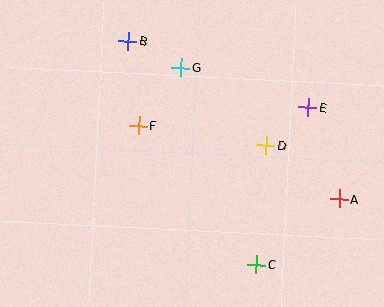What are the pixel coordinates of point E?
Point E is at (308, 108).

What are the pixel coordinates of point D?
Point D is at (266, 145).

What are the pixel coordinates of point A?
Point A is at (339, 199).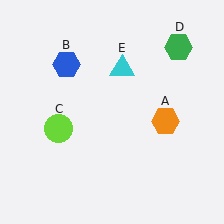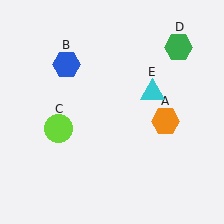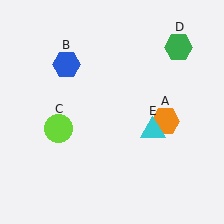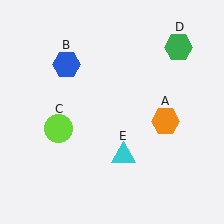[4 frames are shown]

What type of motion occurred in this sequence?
The cyan triangle (object E) rotated clockwise around the center of the scene.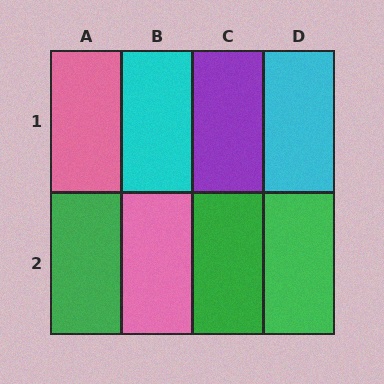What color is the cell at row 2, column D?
Green.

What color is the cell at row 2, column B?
Pink.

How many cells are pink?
2 cells are pink.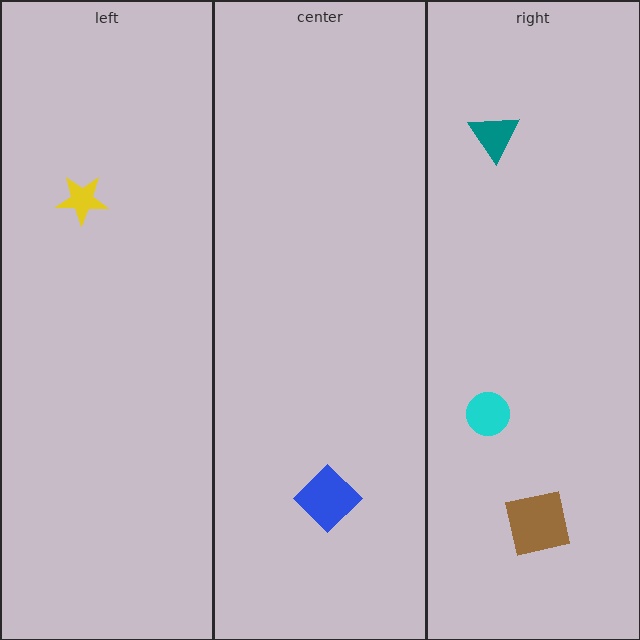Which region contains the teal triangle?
The right region.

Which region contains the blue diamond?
The center region.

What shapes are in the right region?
The cyan circle, the brown square, the teal triangle.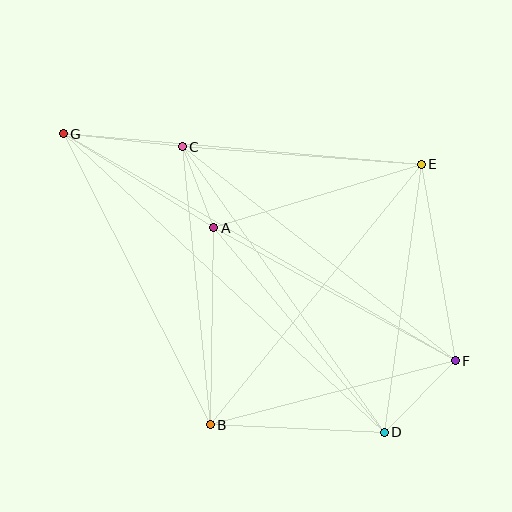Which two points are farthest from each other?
Points F and G are farthest from each other.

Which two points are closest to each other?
Points A and C are closest to each other.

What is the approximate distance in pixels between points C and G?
The distance between C and G is approximately 120 pixels.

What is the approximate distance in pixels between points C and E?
The distance between C and E is approximately 240 pixels.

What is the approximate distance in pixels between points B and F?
The distance between B and F is approximately 253 pixels.